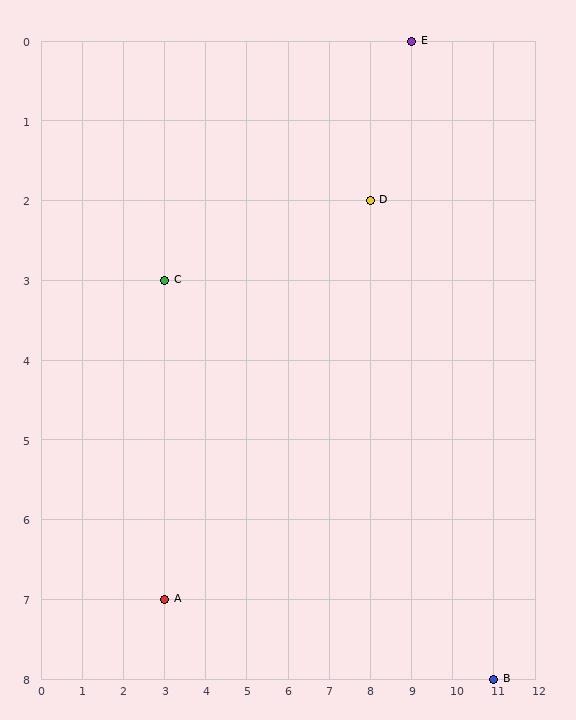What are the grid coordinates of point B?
Point B is at grid coordinates (11, 8).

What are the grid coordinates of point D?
Point D is at grid coordinates (8, 2).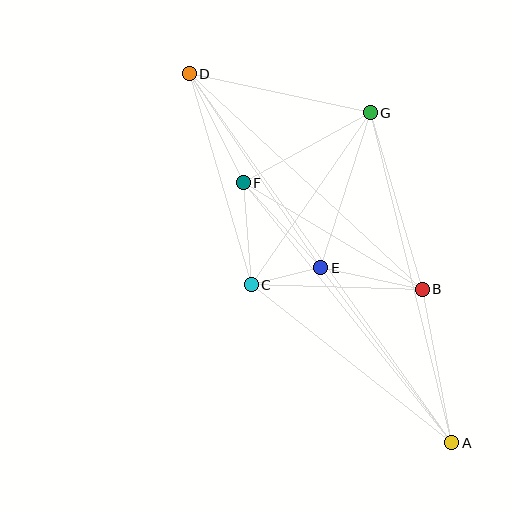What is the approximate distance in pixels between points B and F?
The distance between B and F is approximately 208 pixels.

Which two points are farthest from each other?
Points A and D are farthest from each other.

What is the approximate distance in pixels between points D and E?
The distance between D and E is approximately 235 pixels.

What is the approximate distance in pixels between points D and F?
The distance between D and F is approximately 122 pixels.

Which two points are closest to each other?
Points C and E are closest to each other.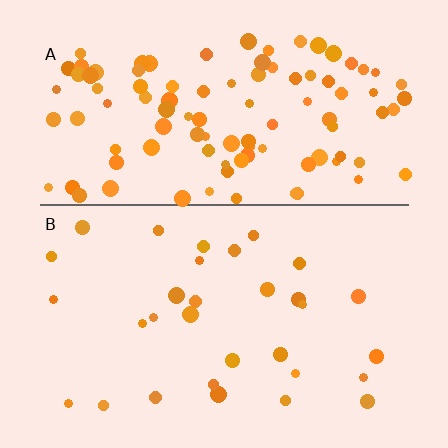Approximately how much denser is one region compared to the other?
Approximately 3.3× — region A over region B.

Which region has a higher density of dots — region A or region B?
A (the top).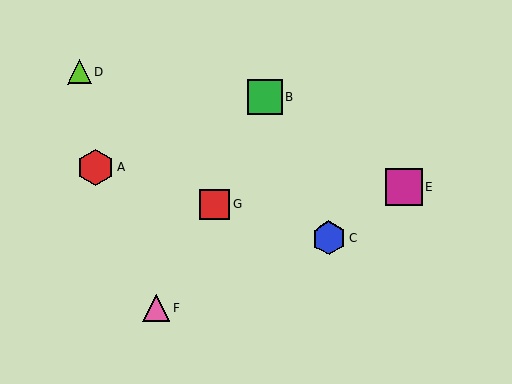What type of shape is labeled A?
Shape A is a red hexagon.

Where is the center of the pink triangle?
The center of the pink triangle is at (156, 308).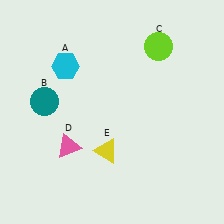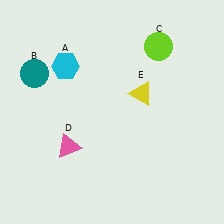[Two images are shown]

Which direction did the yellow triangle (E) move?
The yellow triangle (E) moved up.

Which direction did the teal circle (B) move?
The teal circle (B) moved up.